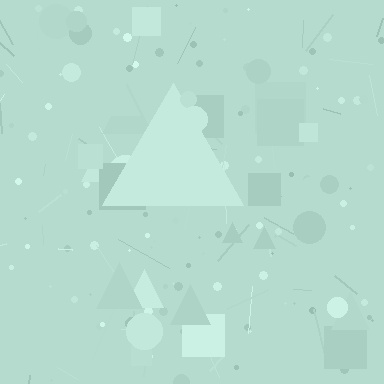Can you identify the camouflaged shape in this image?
The camouflaged shape is a triangle.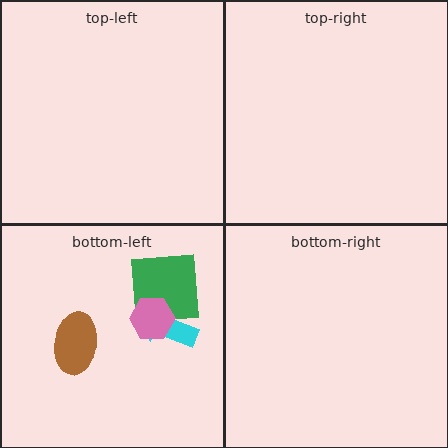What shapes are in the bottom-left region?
The cyan arrow, the brown ellipse, the green square, the pink hexagon.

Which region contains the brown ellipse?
The bottom-left region.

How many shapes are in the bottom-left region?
4.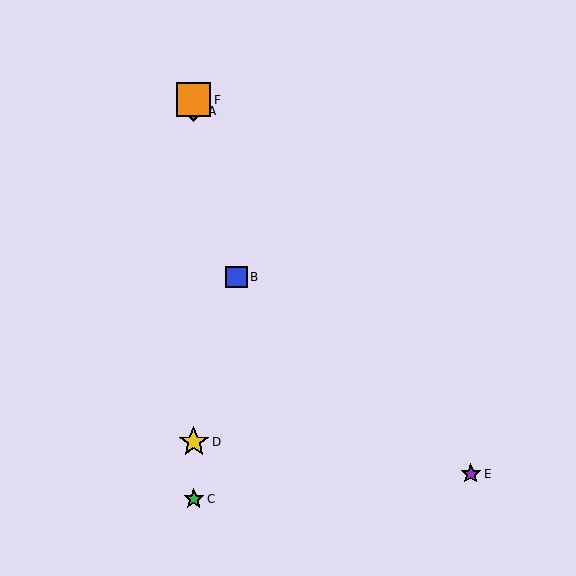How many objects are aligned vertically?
4 objects (A, C, D, F) are aligned vertically.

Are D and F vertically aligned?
Yes, both are at x≈194.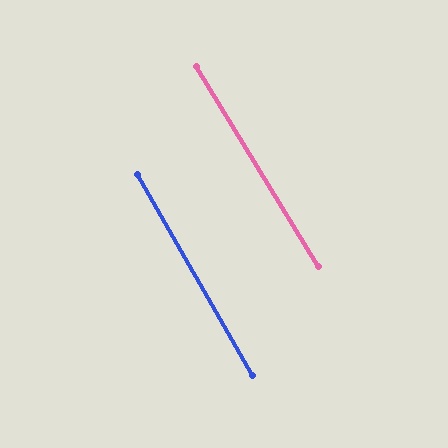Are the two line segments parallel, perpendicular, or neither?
Parallel — their directions differ by only 1.8°.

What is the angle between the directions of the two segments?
Approximately 2 degrees.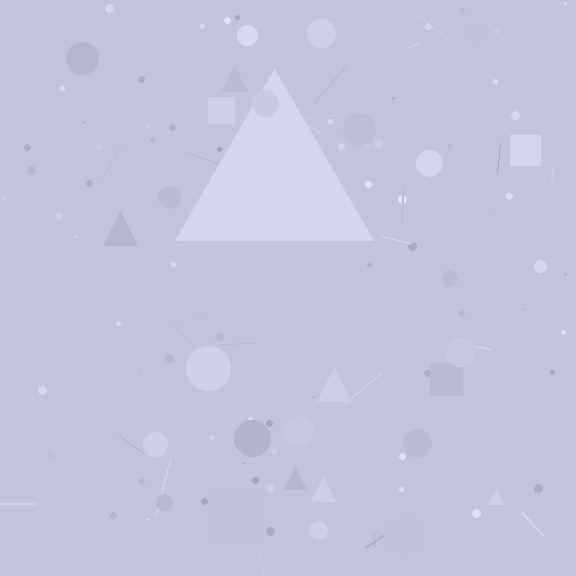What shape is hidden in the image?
A triangle is hidden in the image.